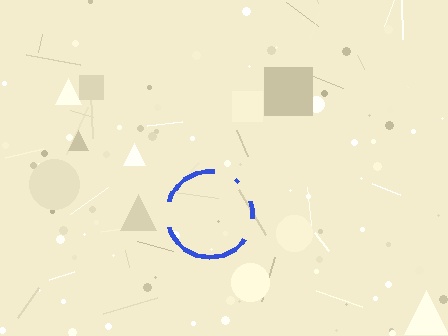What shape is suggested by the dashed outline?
The dashed outline suggests a circle.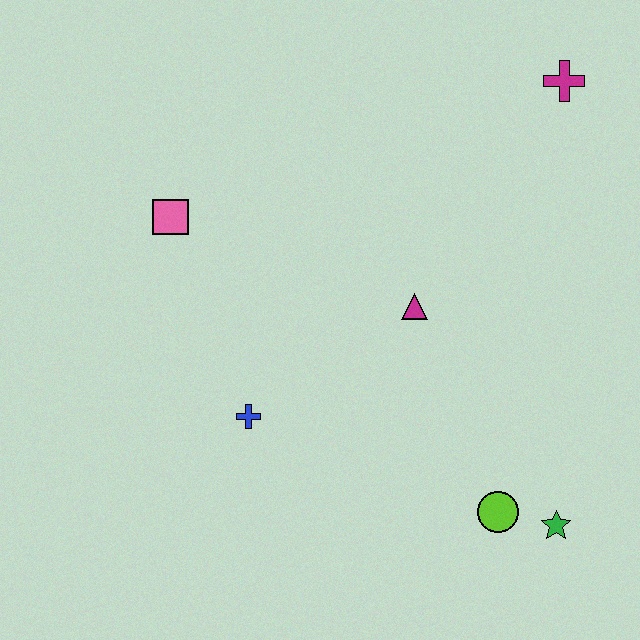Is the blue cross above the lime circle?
Yes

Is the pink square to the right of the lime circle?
No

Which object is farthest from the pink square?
The green star is farthest from the pink square.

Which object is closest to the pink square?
The blue cross is closest to the pink square.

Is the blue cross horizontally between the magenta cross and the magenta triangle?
No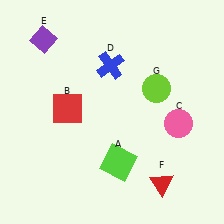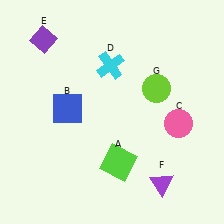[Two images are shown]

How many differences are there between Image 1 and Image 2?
There are 3 differences between the two images.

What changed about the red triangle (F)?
In Image 1, F is red. In Image 2, it changed to purple.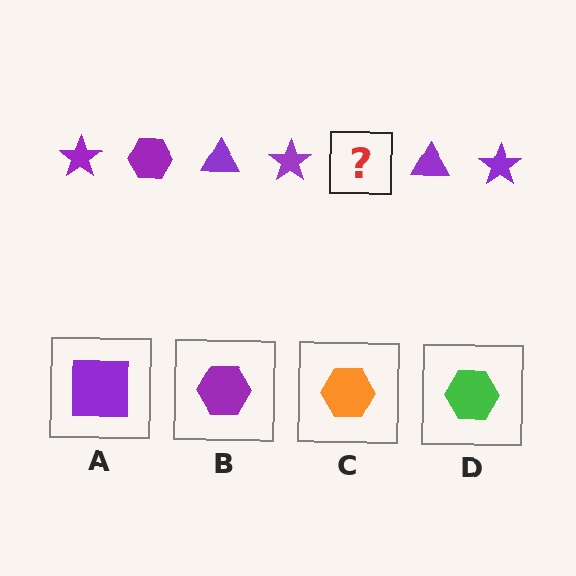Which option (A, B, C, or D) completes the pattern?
B.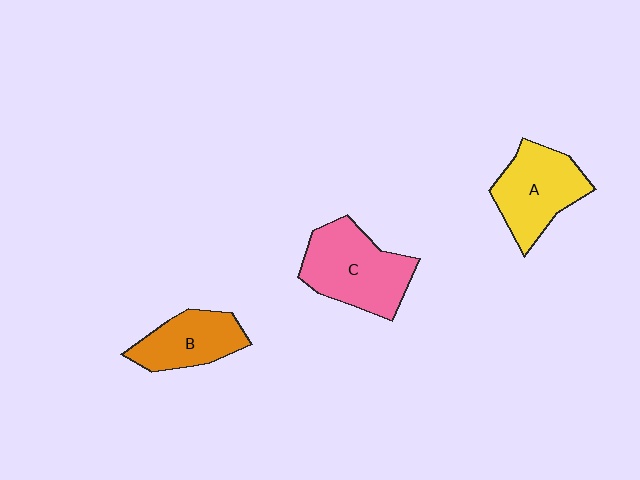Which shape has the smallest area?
Shape B (orange).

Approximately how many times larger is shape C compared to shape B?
Approximately 1.4 times.